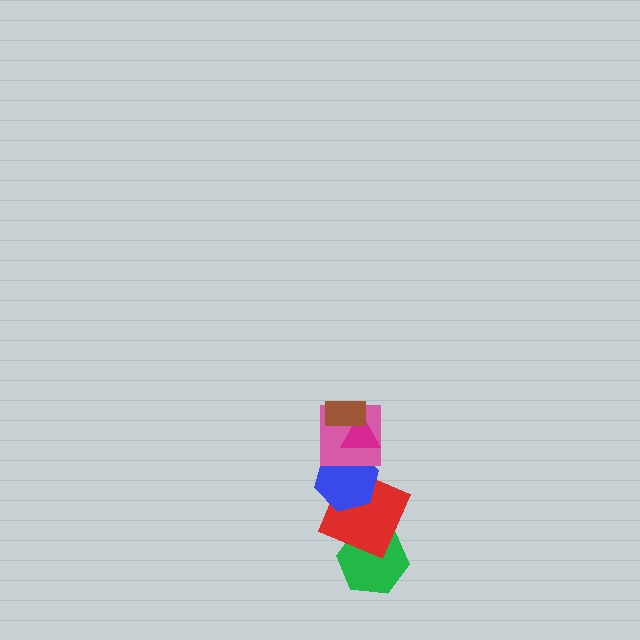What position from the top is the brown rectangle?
The brown rectangle is 1st from the top.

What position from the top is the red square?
The red square is 5th from the top.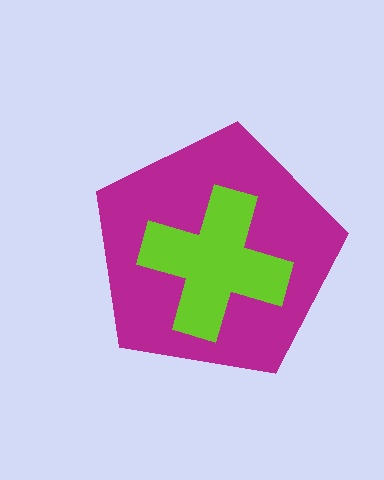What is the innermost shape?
The lime cross.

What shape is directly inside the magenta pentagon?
The lime cross.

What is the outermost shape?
The magenta pentagon.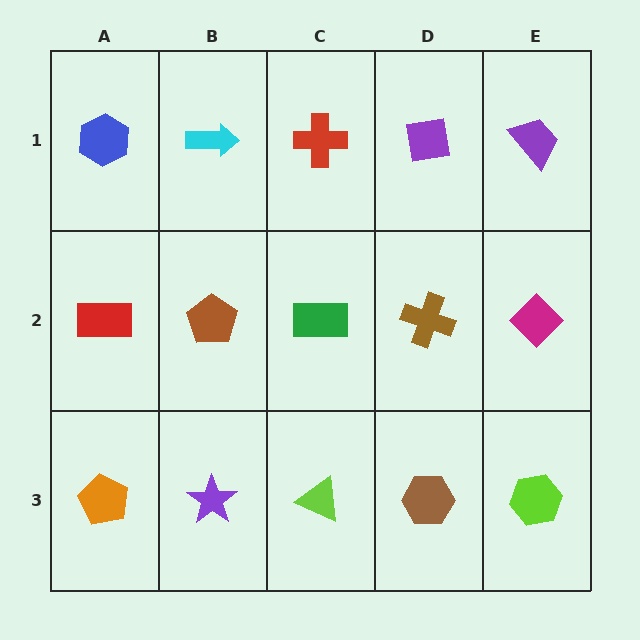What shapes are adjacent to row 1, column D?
A brown cross (row 2, column D), a red cross (row 1, column C), a purple trapezoid (row 1, column E).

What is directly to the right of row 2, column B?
A green rectangle.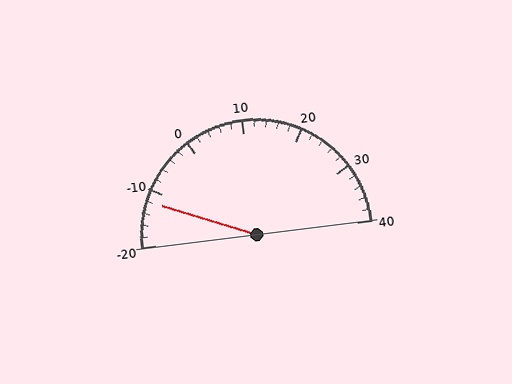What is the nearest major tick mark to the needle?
The nearest major tick mark is -10.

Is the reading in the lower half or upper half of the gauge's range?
The reading is in the lower half of the range (-20 to 40).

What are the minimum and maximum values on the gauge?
The gauge ranges from -20 to 40.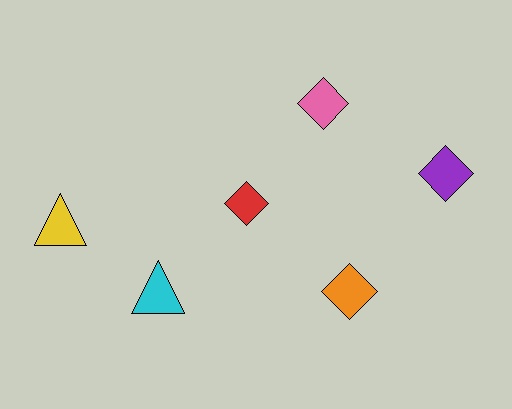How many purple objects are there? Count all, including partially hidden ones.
There is 1 purple object.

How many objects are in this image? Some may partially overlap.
There are 6 objects.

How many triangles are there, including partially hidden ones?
There are 2 triangles.